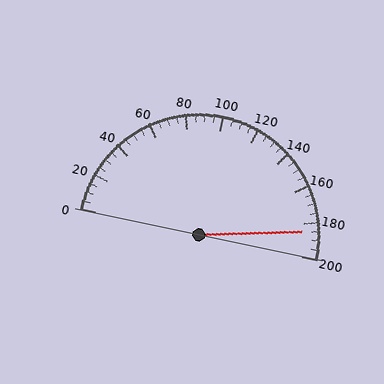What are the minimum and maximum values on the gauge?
The gauge ranges from 0 to 200.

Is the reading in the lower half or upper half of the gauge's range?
The reading is in the upper half of the range (0 to 200).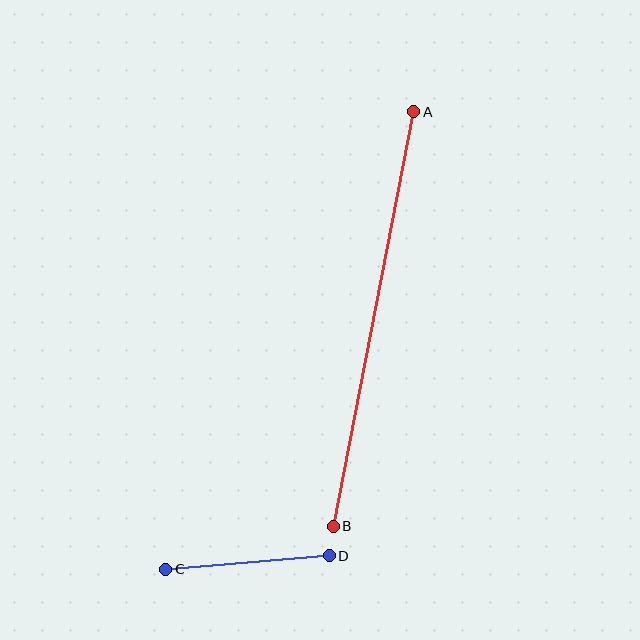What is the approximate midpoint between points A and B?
The midpoint is at approximately (373, 319) pixels.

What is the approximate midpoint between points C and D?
The midpoint is at approximately (248, 563) pixels.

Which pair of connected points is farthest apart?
Points A and B are farthest apart.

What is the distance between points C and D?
The distance is approximately 164 pixels.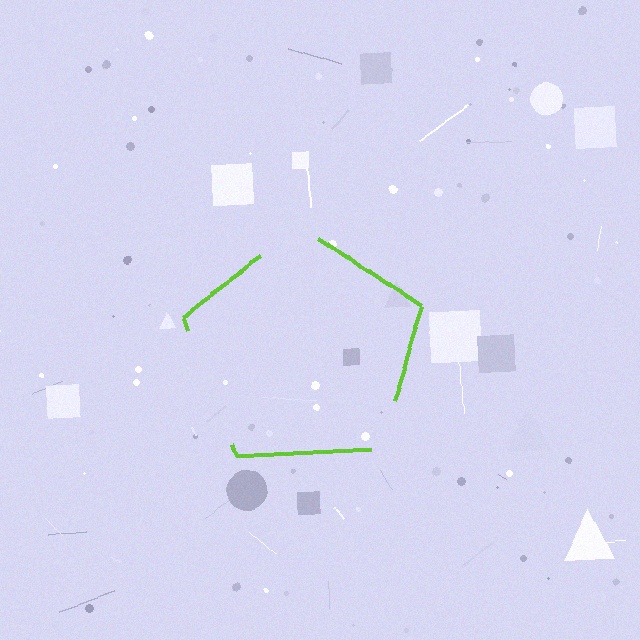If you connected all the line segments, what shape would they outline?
They would outline a pentagon.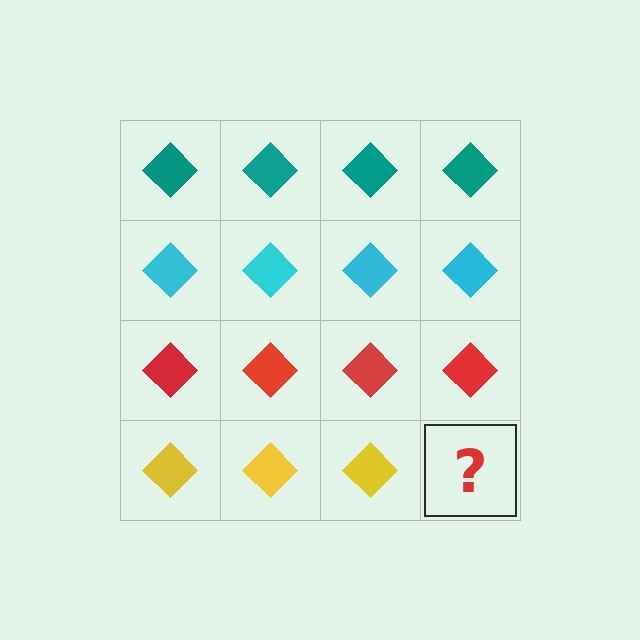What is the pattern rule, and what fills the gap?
The rule is that each row has a consistent color. The gap should be filled with a yellow diamond.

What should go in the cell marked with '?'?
The missing cell should contain a yellow diamond.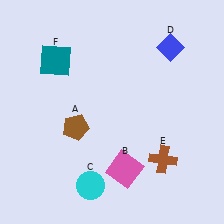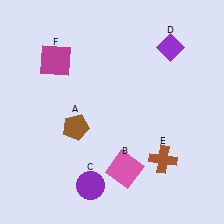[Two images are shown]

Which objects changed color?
C changed from cyan to purple. D changed from blue to purple. F changed from teal to magenta.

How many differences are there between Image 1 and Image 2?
There are 3 differences between the two images.